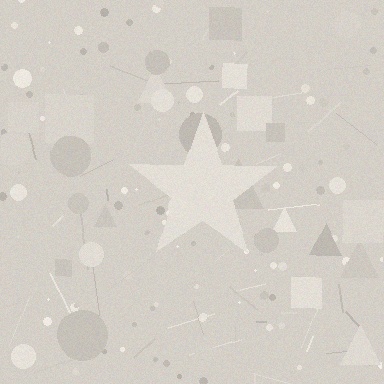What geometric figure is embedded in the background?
A star is embedded in the background.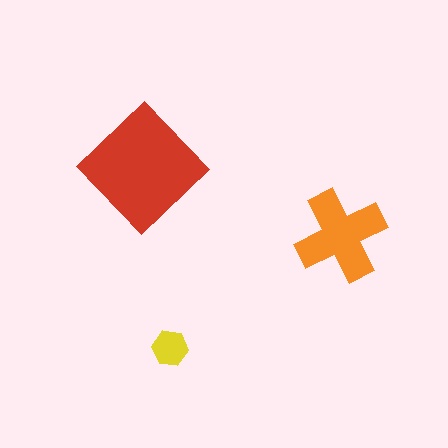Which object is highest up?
The red diamond is topmost.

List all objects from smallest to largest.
The yellow hexagon, the orange cross, the red diamond.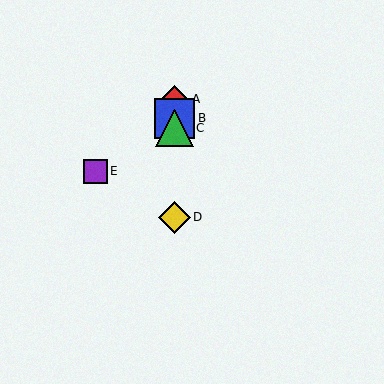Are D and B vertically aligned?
Yes, both are at x≈174.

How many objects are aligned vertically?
4 objects (A, B, C, D) are aligned vertically.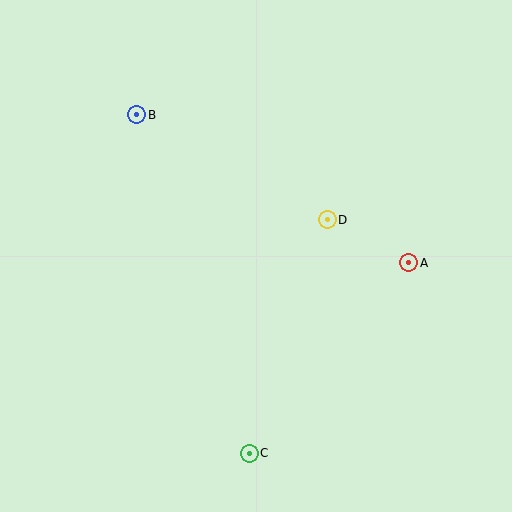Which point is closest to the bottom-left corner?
Point C is closest to the bottom-left corner.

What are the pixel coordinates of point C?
Point C is at (249, 453).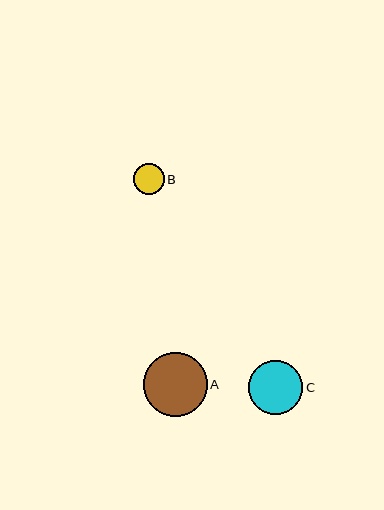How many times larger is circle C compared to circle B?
Circle C is approximately 1.7 times the size of circle B.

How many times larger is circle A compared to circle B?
Circle A is approximately 2.0 times the size of circle B.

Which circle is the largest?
Circle A is the largest with a size of approximately 64 pixels.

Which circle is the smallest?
Circle B is the smallest with a size of approximately 31 pixels.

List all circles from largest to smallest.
From largest to smallest: A, C, B.